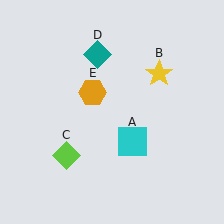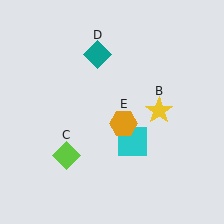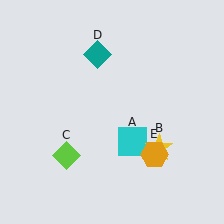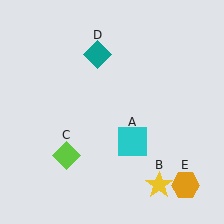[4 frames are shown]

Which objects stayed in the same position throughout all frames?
Cyan square (object A) and lime diamond (object C) and teal diamond (object D) remained stationary.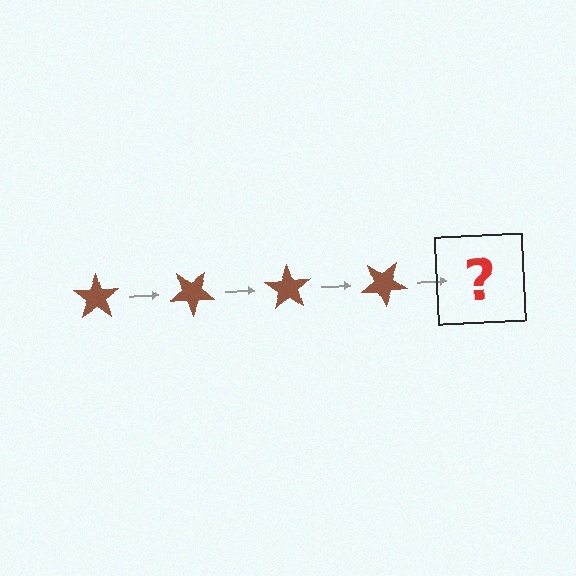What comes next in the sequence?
The next element should be a brown star rotated 140 degrees.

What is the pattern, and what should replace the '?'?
The pattern is that the star rotates 35 degrees each step. The '?' should be a brown star rotated 140 degrees.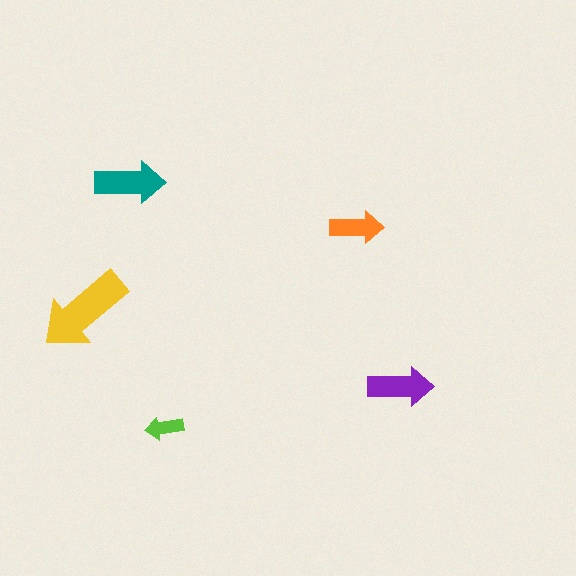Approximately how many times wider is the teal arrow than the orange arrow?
About 1.5 times wider.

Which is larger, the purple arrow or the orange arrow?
The purple one.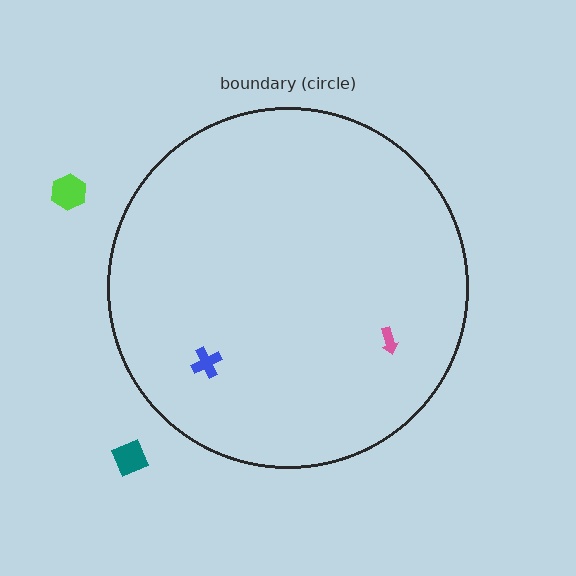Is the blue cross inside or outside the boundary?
Inside.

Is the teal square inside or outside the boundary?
Outside.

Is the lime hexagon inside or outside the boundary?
Outside.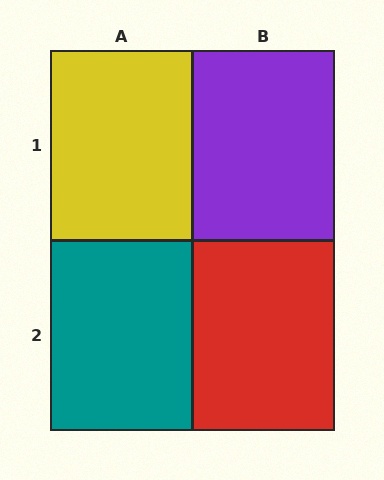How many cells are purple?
1 cell is purple.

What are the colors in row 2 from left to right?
Teal, red.